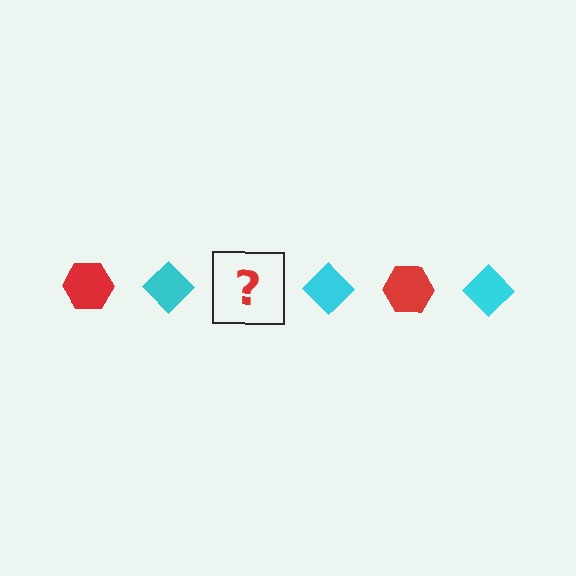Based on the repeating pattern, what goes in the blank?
The blank should be a red hexagon.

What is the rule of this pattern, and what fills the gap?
The rule is that the pattern alternates between red hexagon and cyan diamond. The gap should be filled with a red hexagon.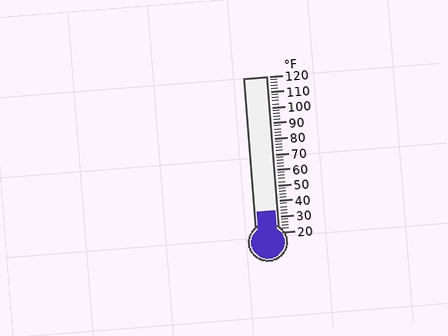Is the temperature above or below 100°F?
The temperature is below 100°F.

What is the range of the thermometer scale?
The thermometer scale ranges from 20°F to 120°F.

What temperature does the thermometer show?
The thermometer shows approximately 34°F.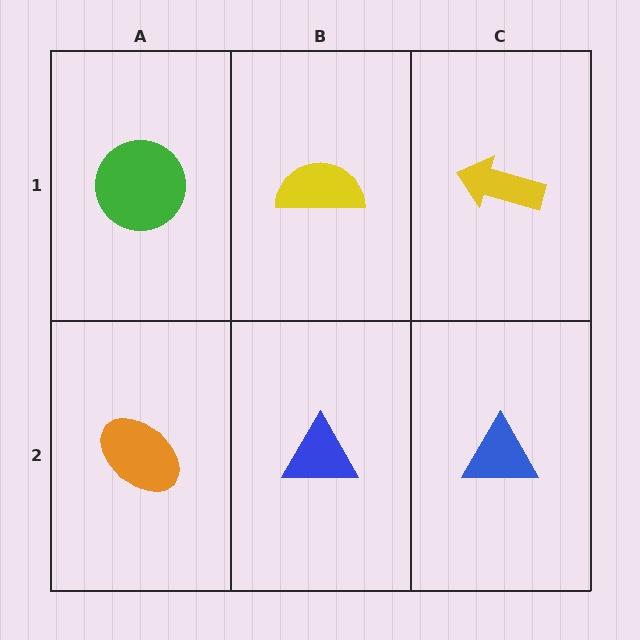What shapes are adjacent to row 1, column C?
A blue triangle (row 2, column C), a yellow semicircle (row 1, column B).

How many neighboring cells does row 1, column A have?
2.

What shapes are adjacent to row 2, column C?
A yellow arrow (row 1, column C), a blue triangle (row 2, column B).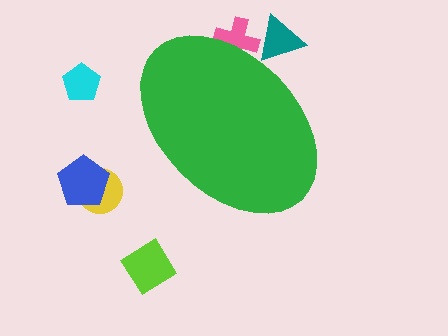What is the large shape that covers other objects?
A green ellipse.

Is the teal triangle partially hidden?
Yes, the teal triangle is partially hidden behind the green ellipse.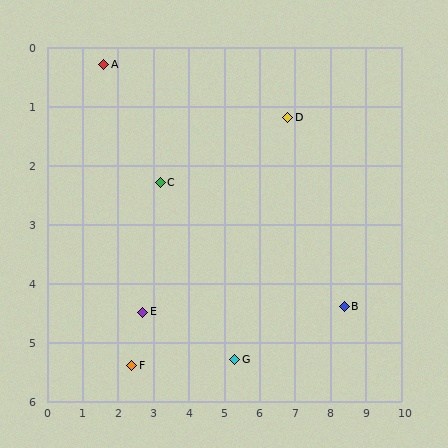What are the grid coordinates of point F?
Point F is at approximately (2.4, 5.4).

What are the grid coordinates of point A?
Point A is at approximately (1.6, 0.3).